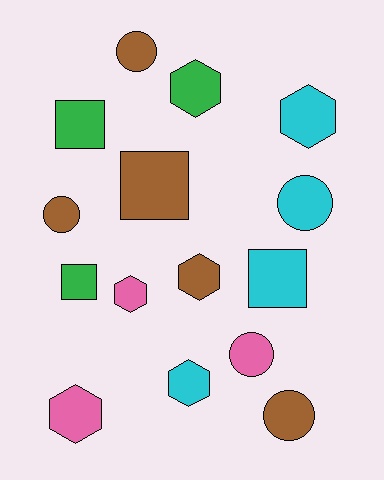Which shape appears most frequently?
Hexagon, with 6 objects.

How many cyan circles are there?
There is 1 cyan circle.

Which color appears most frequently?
Brown, with 5 objects.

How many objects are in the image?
There are 15 objects.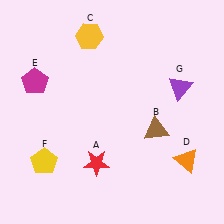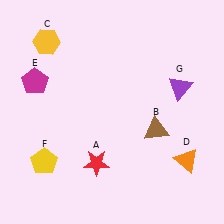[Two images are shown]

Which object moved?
The yellow hexagon (C) moved left.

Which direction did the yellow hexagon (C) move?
The yellow hexagon (C) moved left.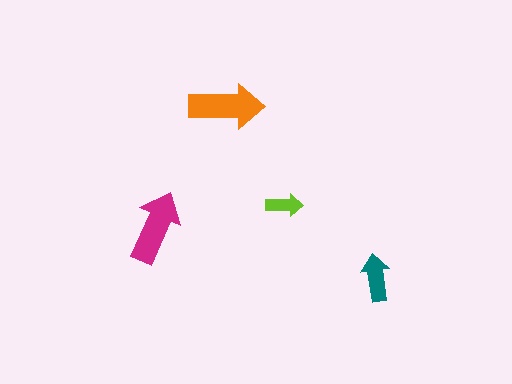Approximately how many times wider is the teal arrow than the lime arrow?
About 1.5 times wider.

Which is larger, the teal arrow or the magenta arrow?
The magenta one.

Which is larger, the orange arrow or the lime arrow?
The orange one.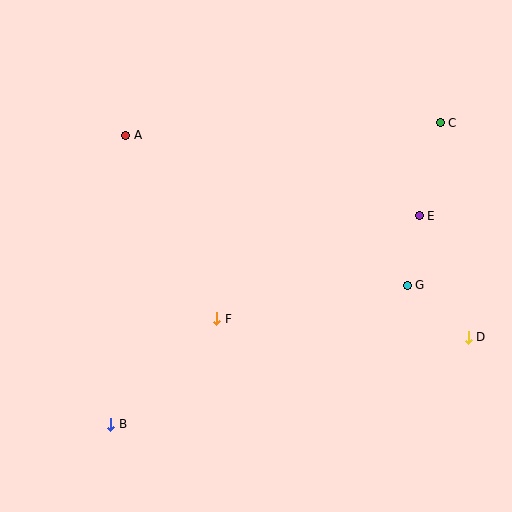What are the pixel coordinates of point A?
Point A is at (126, 135).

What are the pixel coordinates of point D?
Point D is at (468, 337).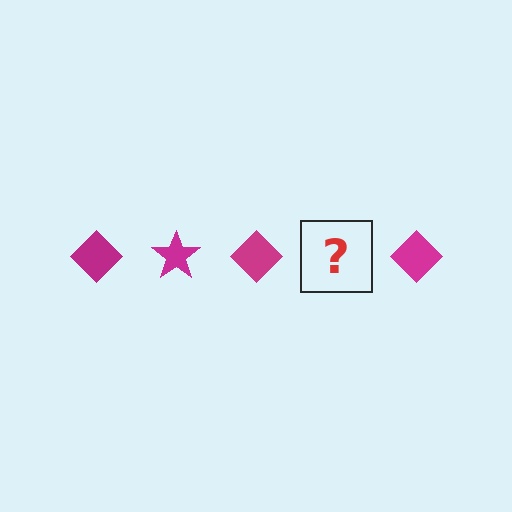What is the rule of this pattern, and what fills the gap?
The rule is that the pattern cycles through diamond, star shapes in magenta. The gap should be filled with a magenta star.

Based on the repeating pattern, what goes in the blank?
The blank should be a magenta star.